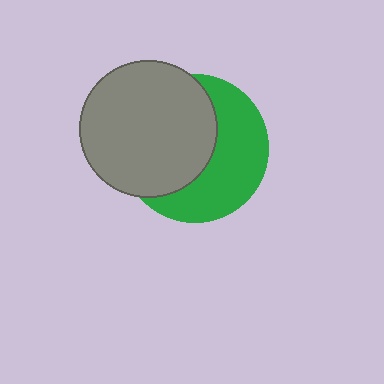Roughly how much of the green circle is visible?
About half of it is visible (roughly 48%).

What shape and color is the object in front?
The object in front is a gray circle.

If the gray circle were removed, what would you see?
You would see the complete green circle.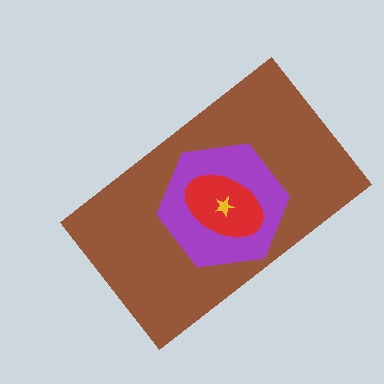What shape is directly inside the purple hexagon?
The red ellipse.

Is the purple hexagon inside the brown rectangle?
Yes.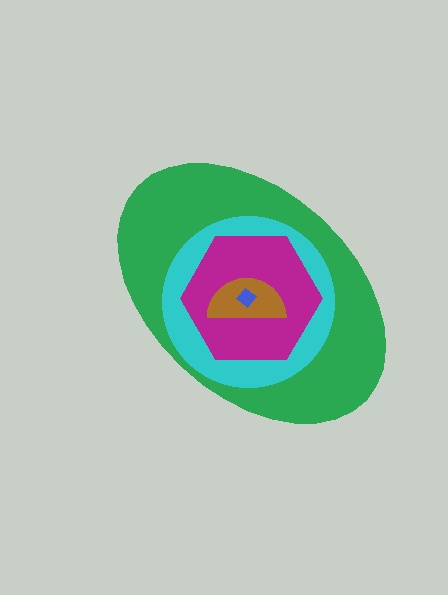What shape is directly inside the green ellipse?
The cyan circle.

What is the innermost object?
The blue diamond.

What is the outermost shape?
The green ellipse.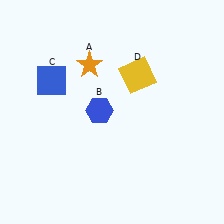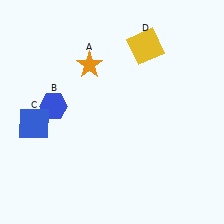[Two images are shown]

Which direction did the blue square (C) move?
The blue square (C) moved down.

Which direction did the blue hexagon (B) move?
The blue hexagon (B) moved left.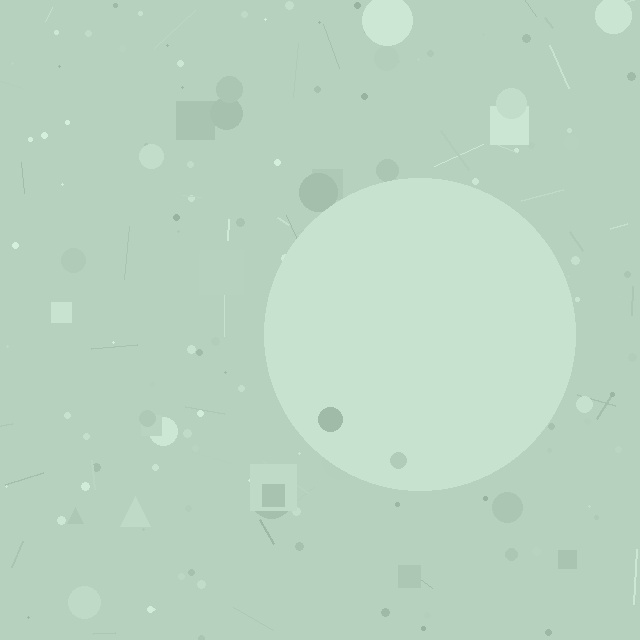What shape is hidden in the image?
A circle is hidden in the image.